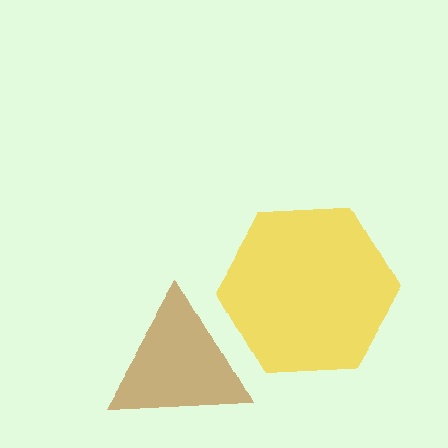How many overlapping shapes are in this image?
There are 2 overlapping shapes in the image.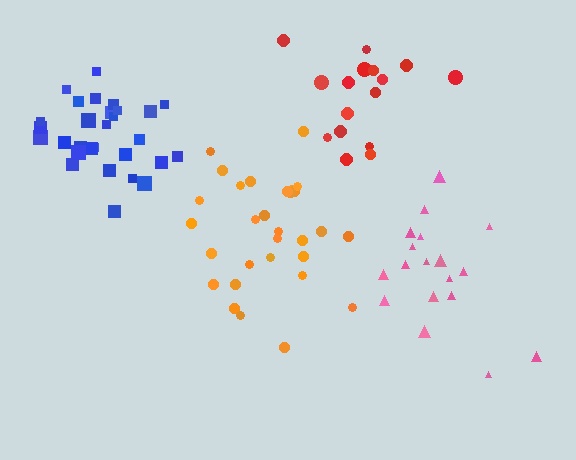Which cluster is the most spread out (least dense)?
Pink.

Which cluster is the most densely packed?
Blue.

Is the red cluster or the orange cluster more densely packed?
Orange.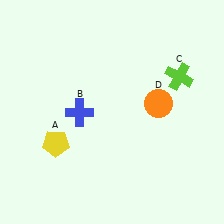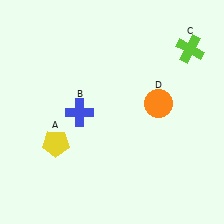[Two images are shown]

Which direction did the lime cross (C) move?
The lime cross (C) moved up.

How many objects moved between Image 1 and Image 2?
1 object moved between the two images.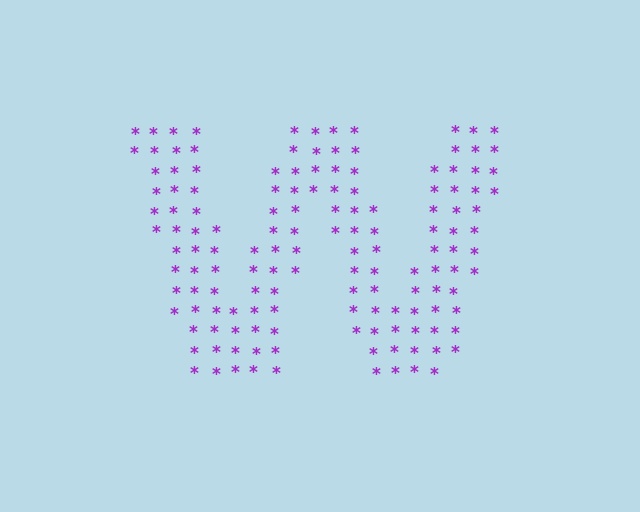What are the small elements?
The small elements are asterisks.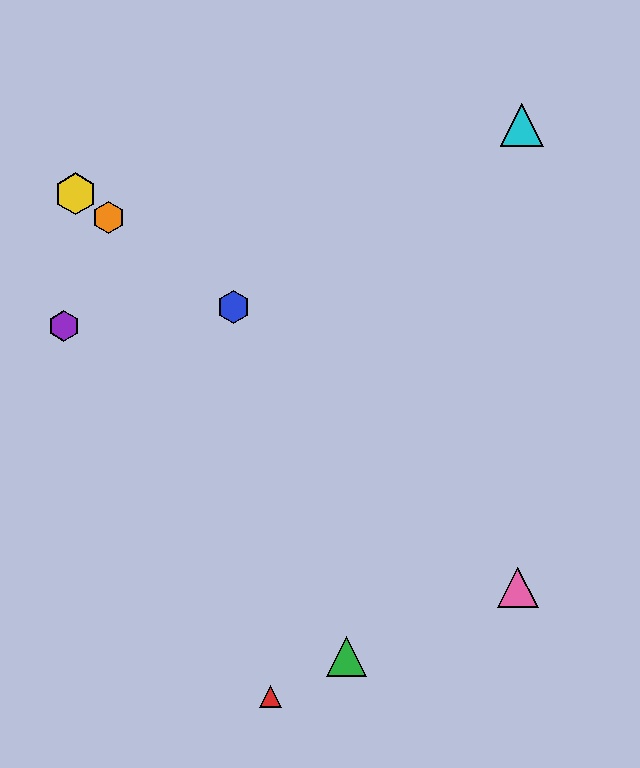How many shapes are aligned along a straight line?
3 shapes (the blue hexagon, the yellow hexagon, the orange hexagon) are aligned along a straight line.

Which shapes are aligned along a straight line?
The blue hexagon, the yellow hexagon, the orange hexagon are aligned along a straight line.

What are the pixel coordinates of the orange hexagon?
The orange hexagon is at (109, 217).